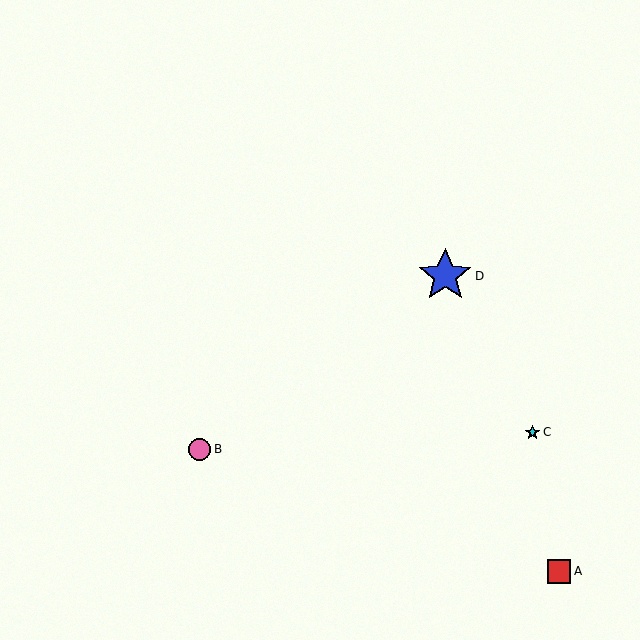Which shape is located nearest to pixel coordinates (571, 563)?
The red square (labeled A) at (559, 571) is nearest to that location.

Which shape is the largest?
The blue star (labeled D) is the largest.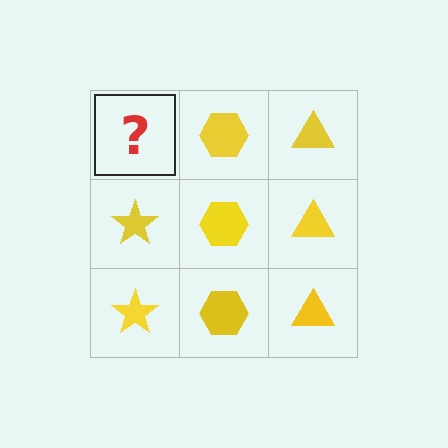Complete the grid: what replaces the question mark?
The question mark should be replaced with a yellow star.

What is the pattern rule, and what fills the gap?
The rule is that each column has a consistent shape. The gap should be filled with a yellow star.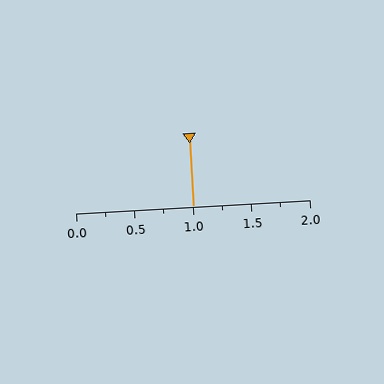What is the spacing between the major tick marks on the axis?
The major ticks are spaced 0.5 apart.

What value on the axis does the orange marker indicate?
The marker indicates approximately 1.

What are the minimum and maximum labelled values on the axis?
The axis runs from 0.0 to 2.0.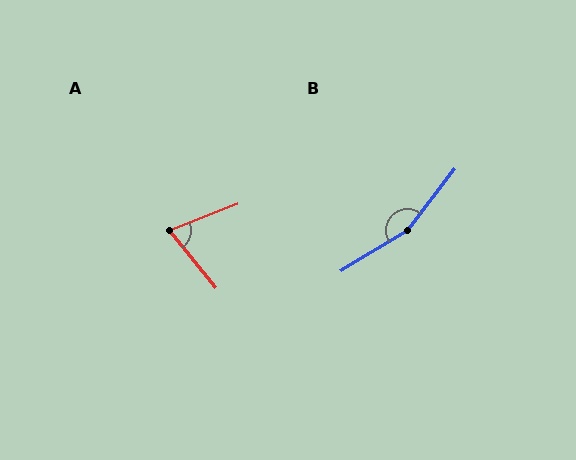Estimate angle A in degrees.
Approximately 72 degrees.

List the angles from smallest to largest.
A (72°), B (159°).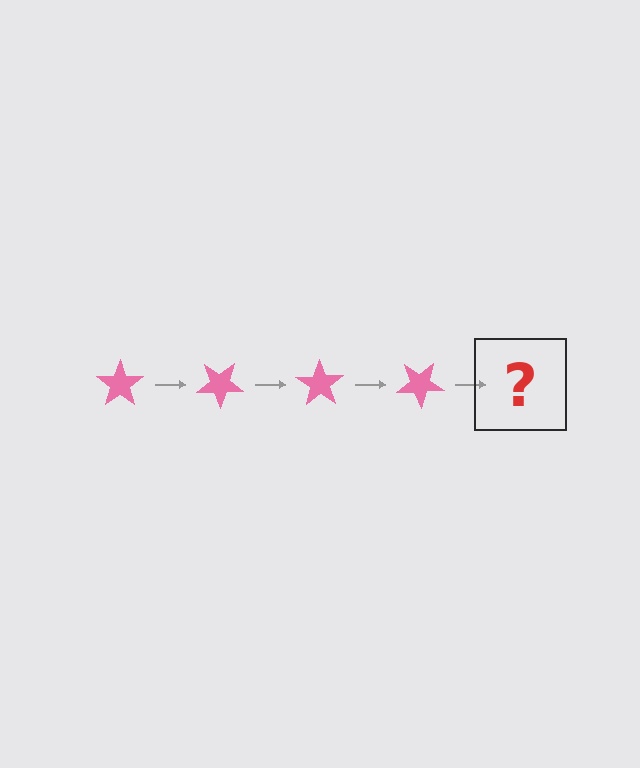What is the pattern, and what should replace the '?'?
The pattern is that the star rotates 35 degrees each step. The '?' should be a pink star rotated 140 degrees.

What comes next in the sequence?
The next element should be a pink star rotated 140 degrees.